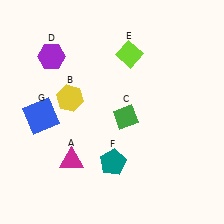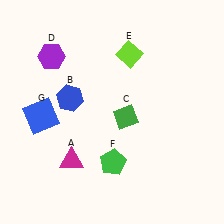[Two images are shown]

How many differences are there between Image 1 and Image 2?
There are 2 differences between the two images.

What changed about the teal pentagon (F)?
In Image 1, F is teal. In Image 2, it changed to green.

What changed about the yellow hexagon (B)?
In Image 1, B is yellow. In Image 2, it changed to blue.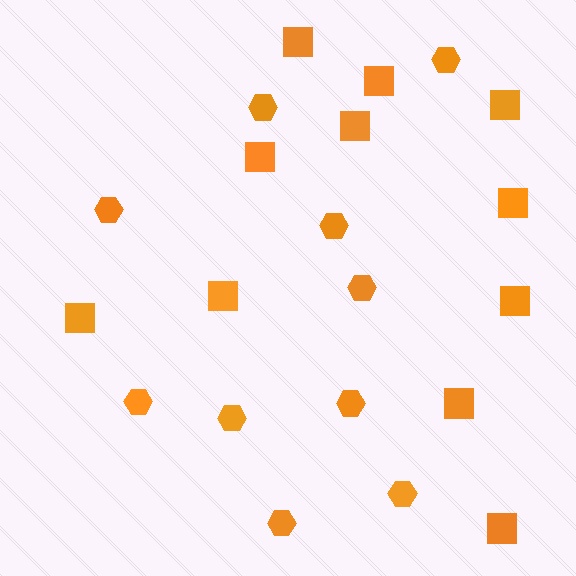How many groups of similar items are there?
There are 2 groups: one group of squares (11) and one group of hexagons (10).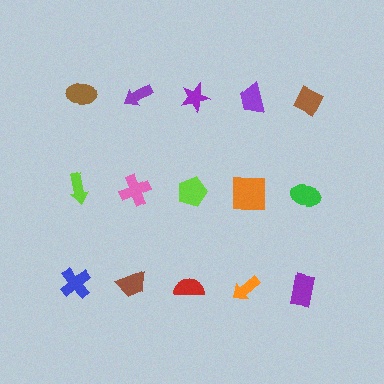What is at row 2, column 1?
A lime arrow.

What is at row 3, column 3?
A red semicircle.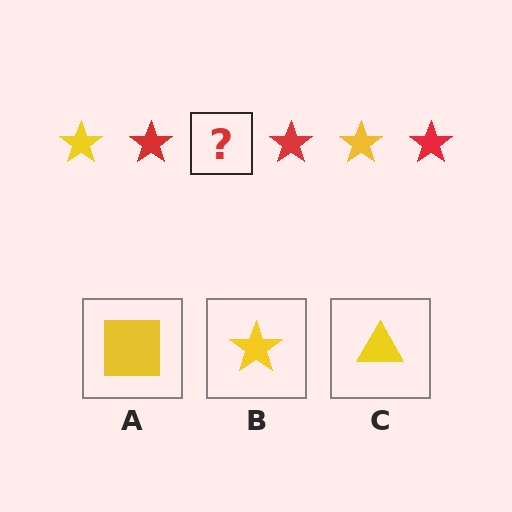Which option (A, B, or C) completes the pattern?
B.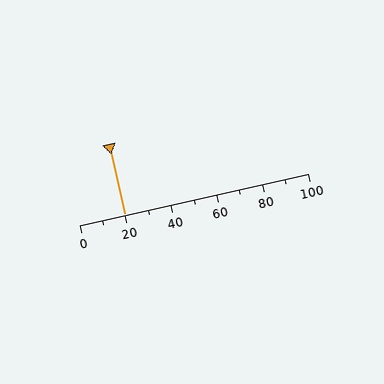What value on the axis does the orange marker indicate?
The marker indicates approximately 20.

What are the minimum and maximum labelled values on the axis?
The axis runs from 0 to 100.